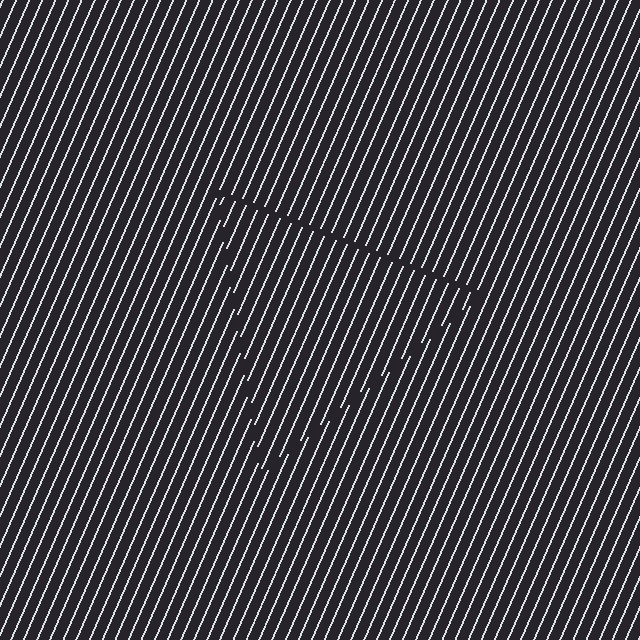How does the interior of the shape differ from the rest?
The interior of the shape contains the same grating, shifted by half a period — the contour is defined by the phase discontinuity where line-ends from the inner and outer gratings abut.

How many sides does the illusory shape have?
3 sides — the line-ends trace a triangle.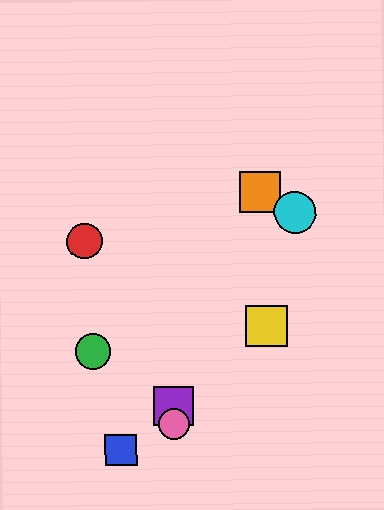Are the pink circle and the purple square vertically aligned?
Yes, both are at x≈174.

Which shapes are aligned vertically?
The purple square, the pink circle are aligned vertically.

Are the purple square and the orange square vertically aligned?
No, the purple square is at x≈173 and the orange square is at x≈260.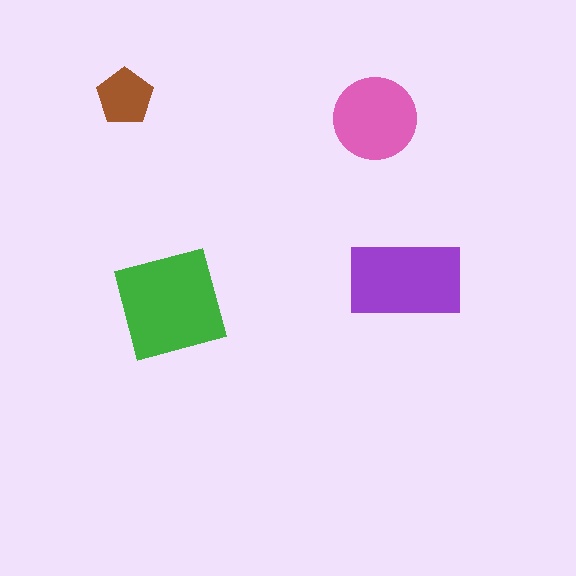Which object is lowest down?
The green square is bottommost.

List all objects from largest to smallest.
The green square, the purple rectangle, the pink circle, the brown pentagon.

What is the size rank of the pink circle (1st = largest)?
3rd.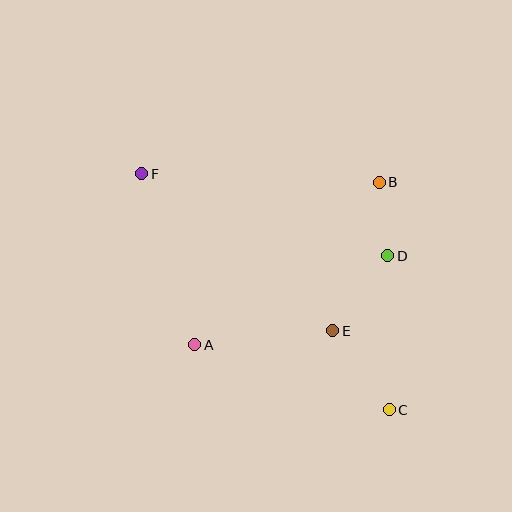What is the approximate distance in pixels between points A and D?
The distance between A and D is approximately 212 pixels.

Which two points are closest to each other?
Points B and D are closest to each other.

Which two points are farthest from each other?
Points C and F are farthest from each other.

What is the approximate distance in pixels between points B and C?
The distance between B and C is approximately 228 pixels.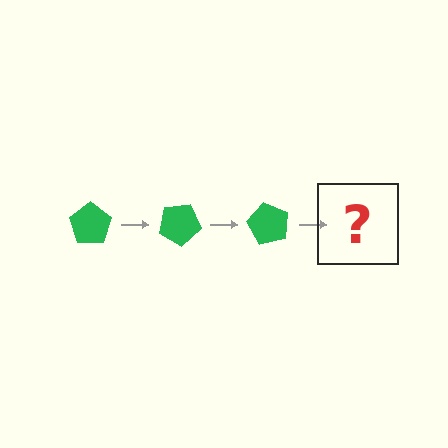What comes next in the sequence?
The next element should be a green pentagon rotated 90 degrees.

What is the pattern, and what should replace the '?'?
The pattern is that the pentagon rotates 30 degrees each step. The '?' should be a green pentagon rotated 90 degrees.